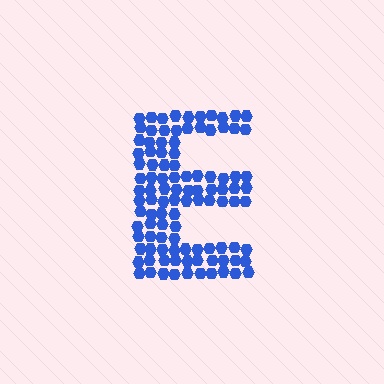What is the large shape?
The large shape is the letter E.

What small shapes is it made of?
It is made of small hexagons.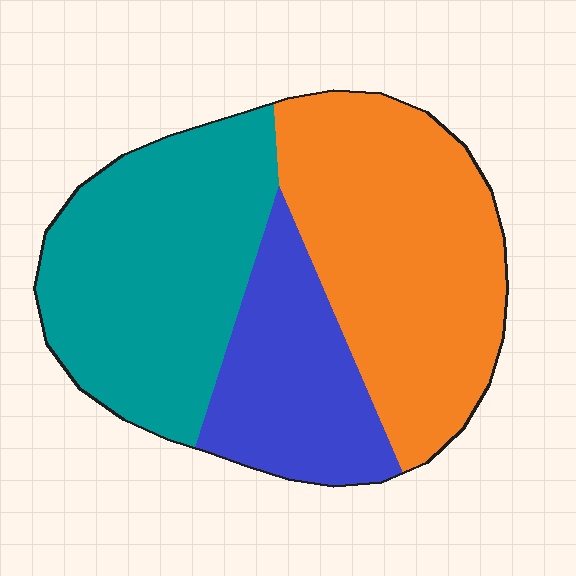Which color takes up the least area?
Blue, at roughly 20%.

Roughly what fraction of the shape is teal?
Teal covers 38% of the shape.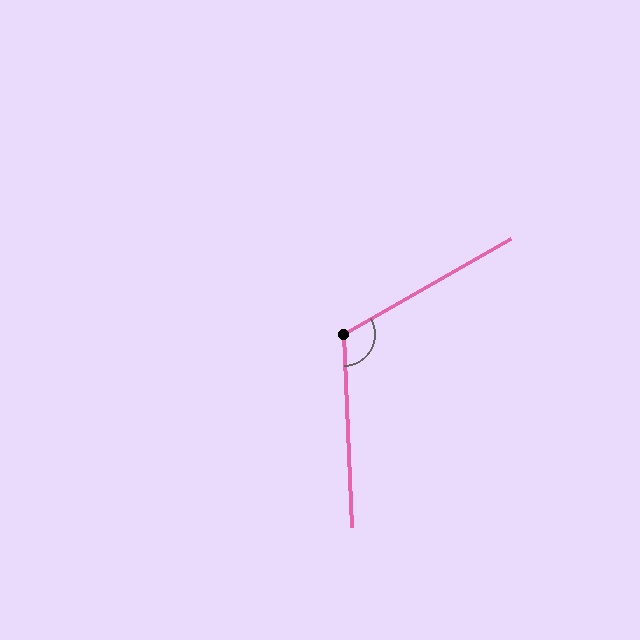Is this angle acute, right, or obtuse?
It is obtuse.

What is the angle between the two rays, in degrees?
Approximately 117 degrees.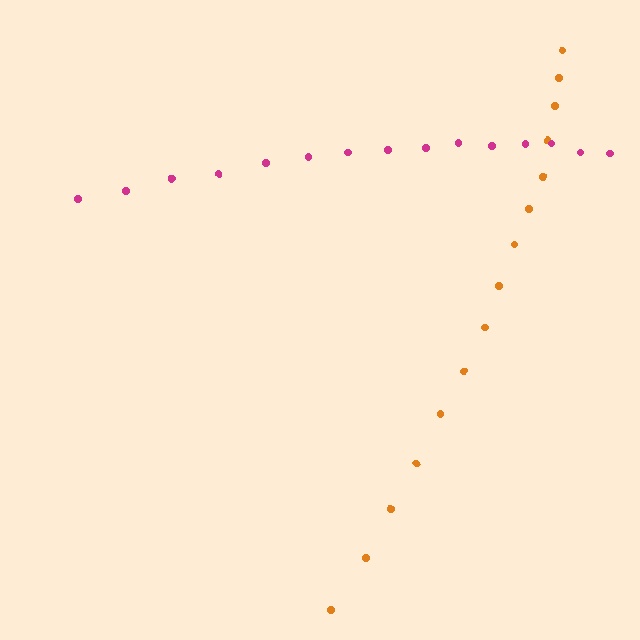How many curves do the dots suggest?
There are 2 distinct paths.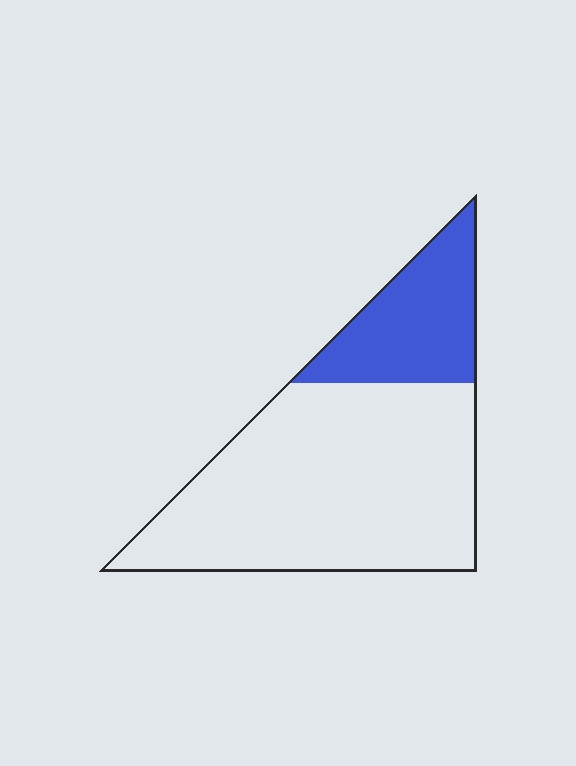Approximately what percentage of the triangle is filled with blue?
Approximately 25%.